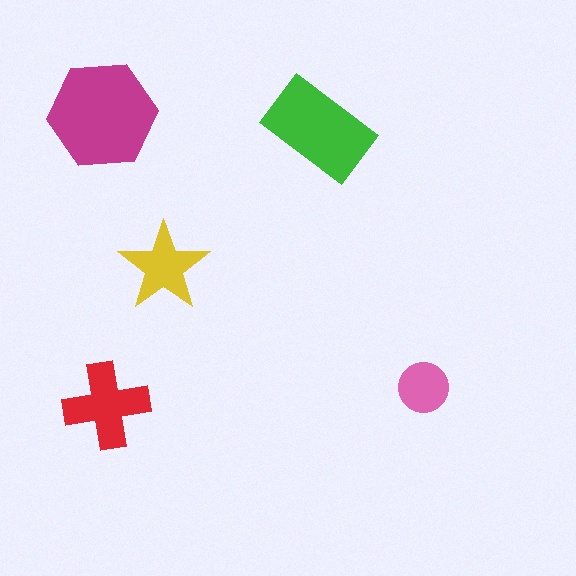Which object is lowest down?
The red cross is bottommost.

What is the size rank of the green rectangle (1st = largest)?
2nd.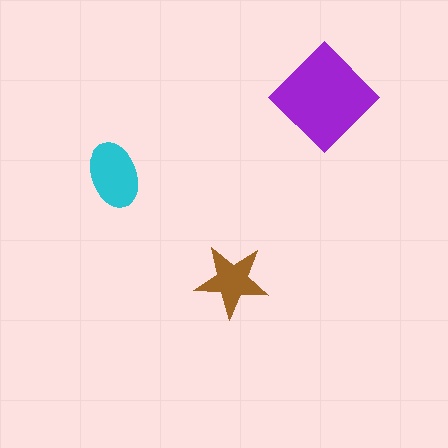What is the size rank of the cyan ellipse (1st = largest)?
2nd.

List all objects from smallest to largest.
The brown star, the cyan ellipse, the purple diamond.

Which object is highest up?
The purple diamond is topmost.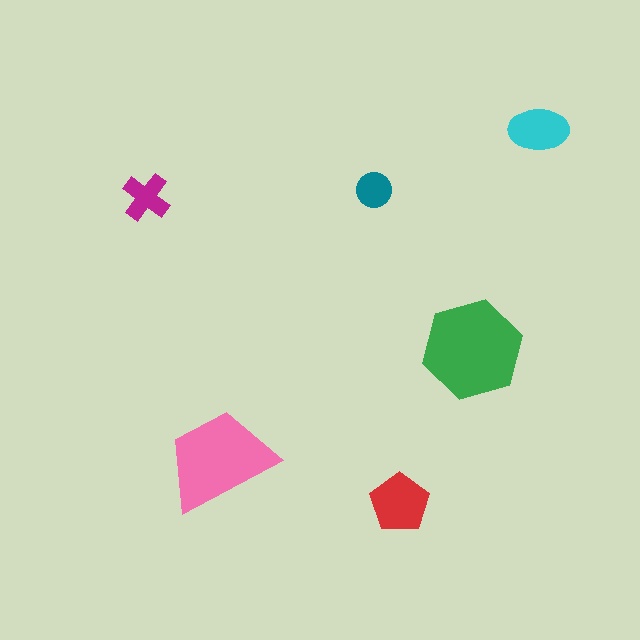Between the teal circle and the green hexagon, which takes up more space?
The green hexagon.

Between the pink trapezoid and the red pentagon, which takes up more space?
The pink trapezoid.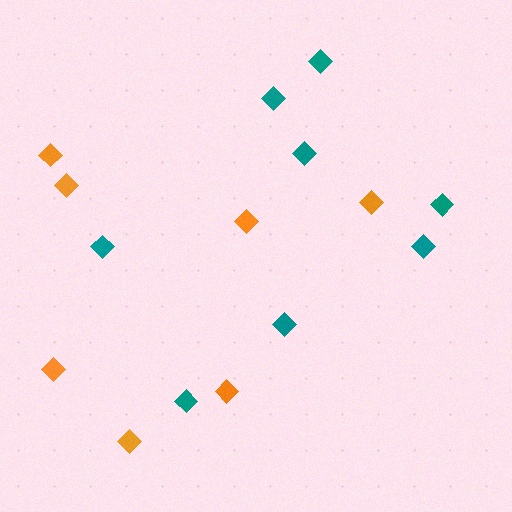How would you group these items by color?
There are 2 groups: one group of orange diamonds (7) and one group of teal diamonds (8).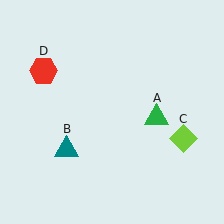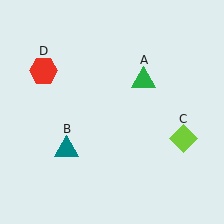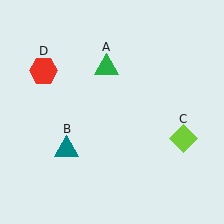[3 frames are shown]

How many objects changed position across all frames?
1 object changed position: green triangle (object A).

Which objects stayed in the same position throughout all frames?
Teal triangle (object B) and lime diamond (object C) and red hexagon (object D) remained stationary.